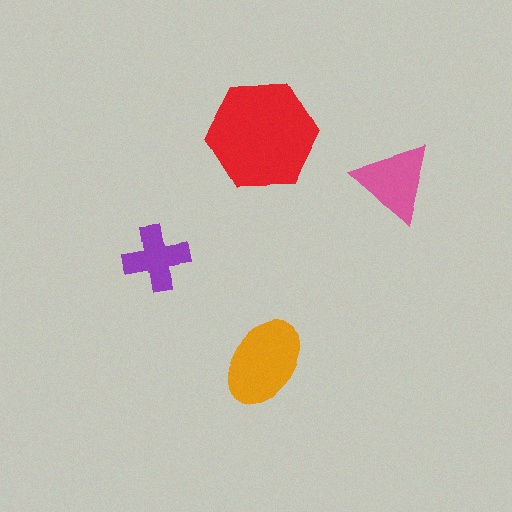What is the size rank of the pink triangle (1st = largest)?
3rd.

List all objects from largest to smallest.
The red hexagon, the orange ellipse, the pink triangle, the purple cross.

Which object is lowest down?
The orange ellipse is bottommost.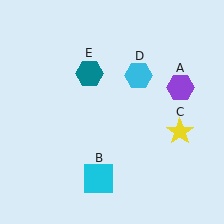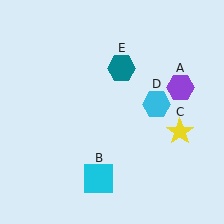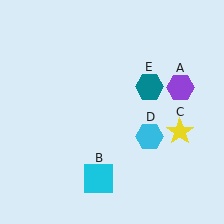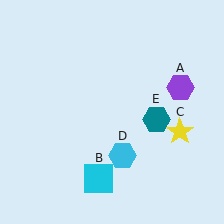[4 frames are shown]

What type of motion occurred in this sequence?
The cyan hexagon (object D), teal hexagon (object E) rotated clockwise around the center of the scene.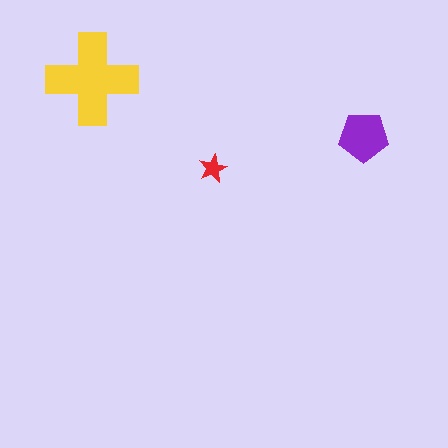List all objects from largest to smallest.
The yellow cross, the purple pentagon, the red star.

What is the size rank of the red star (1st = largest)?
3rd.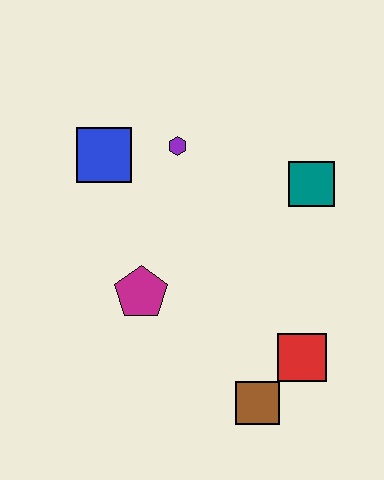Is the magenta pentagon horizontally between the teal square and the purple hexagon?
No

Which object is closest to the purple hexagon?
The blue square is closest to the purple hexagon.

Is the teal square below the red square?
No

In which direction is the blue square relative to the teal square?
The blue square is to the left of the teal square.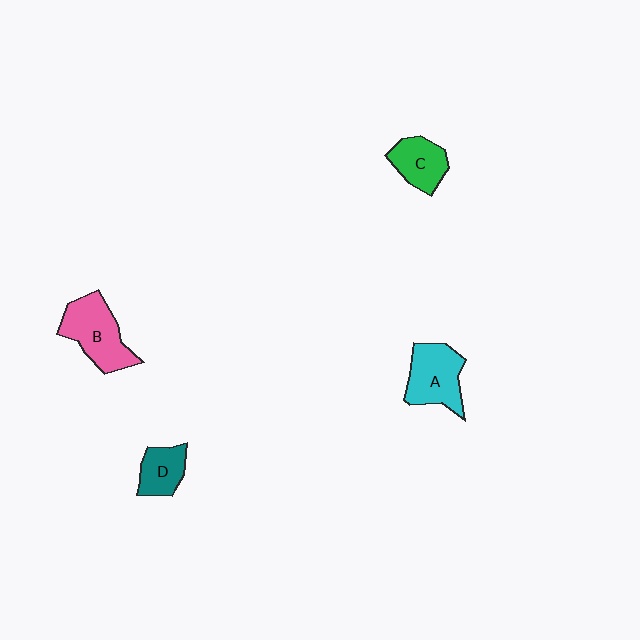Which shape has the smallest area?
Shape D (teal).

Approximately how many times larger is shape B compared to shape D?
Approximately 1.7 times.